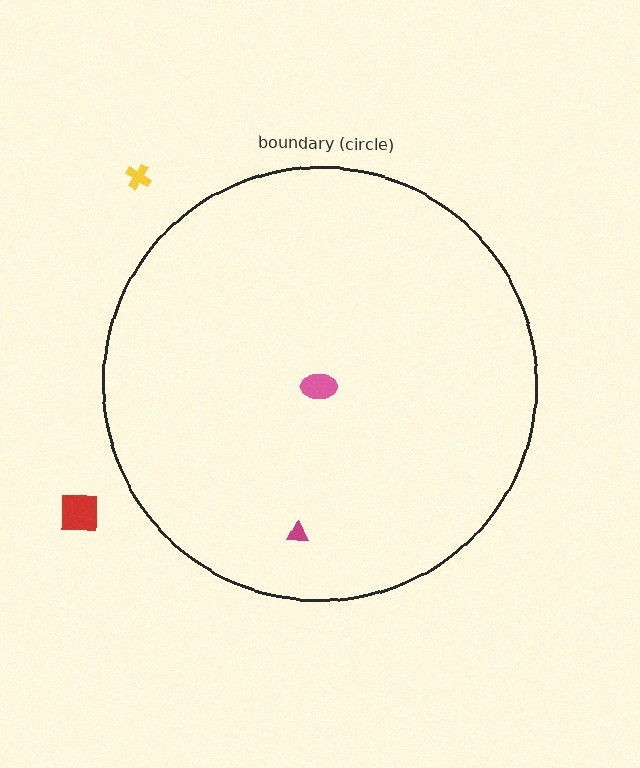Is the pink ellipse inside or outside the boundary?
Inside.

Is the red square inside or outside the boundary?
Outside.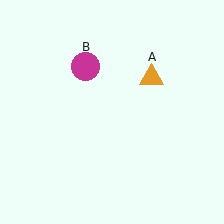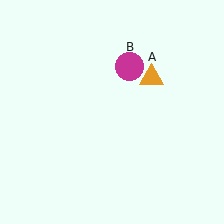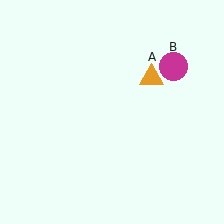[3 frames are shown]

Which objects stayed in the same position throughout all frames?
Orange triangle (object A) remained stationary.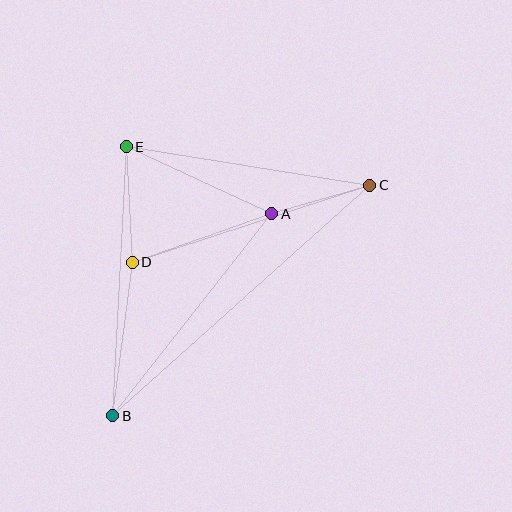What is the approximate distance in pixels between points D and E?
The distance between D and E is approximately 115 pixels.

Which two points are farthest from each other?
Points B and C are farthest from each other.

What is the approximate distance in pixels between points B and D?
The distance between B and D is approximately 155 pixels.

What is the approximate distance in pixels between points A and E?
The distance between A and E is approximately 160 pixels.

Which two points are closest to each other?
Points A and C are closest to each other.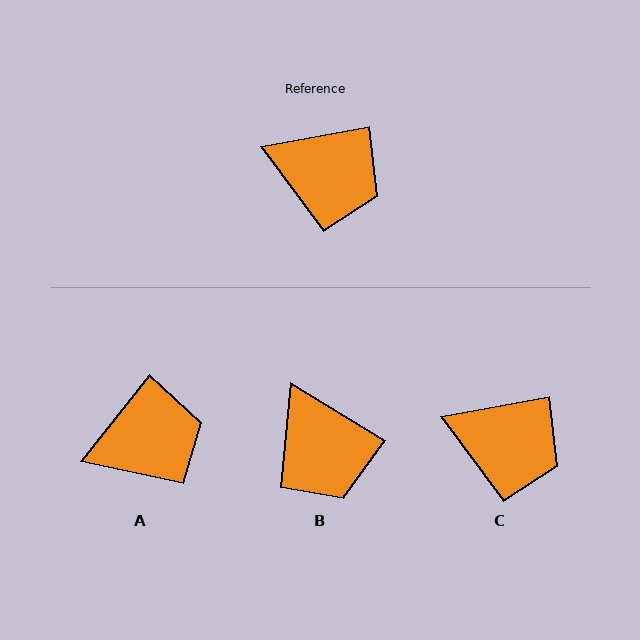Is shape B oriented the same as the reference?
No, it is off by about 42 degrees.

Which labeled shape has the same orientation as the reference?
C.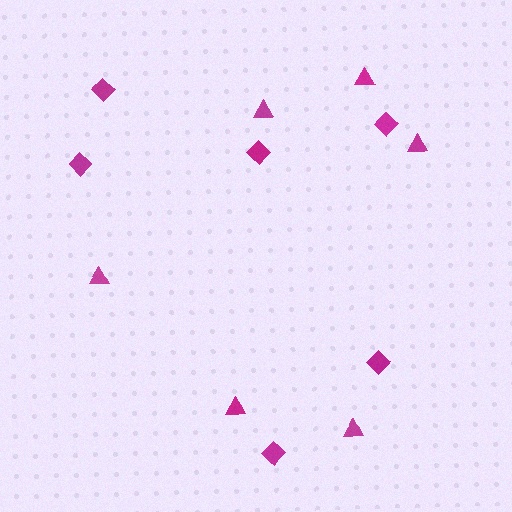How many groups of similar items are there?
There are 2 groups: one group of triangles (6) and one group of diamonds (6).